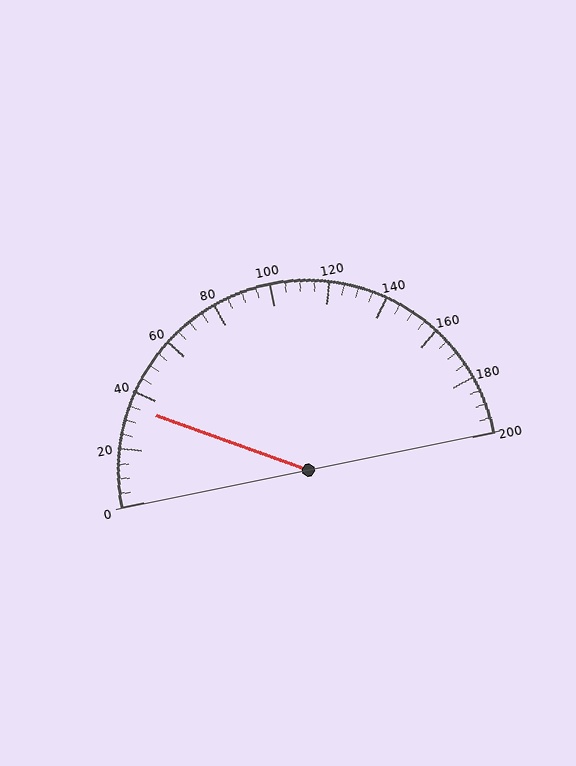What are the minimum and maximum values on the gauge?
The gauge ranges from 0 to 200.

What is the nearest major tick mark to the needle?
The nearest major tick mark is 40.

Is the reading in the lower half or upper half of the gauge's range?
The reading is in the lower half of the range (0 to 200).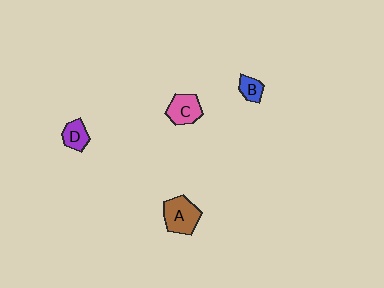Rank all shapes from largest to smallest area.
From largest to smallest: A (brown), C (pink), D (purple), B (blue).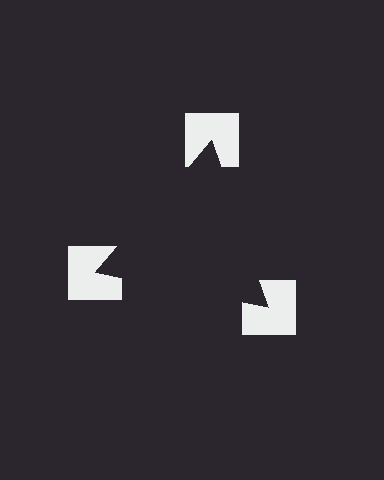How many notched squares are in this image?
There are 3 — one at each vertex of the illusory triangle.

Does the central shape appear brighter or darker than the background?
It typically appears slightly darker than the background, even though no actual brightness change is drawn.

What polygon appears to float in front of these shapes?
An illusory triangle — its edges are inferred from the aligned wedge cuts in the notched squares, not physically drawn.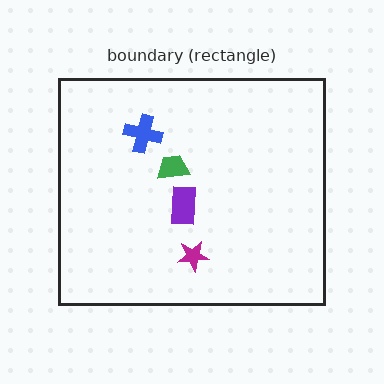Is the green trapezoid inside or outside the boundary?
Inside.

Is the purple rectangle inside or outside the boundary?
Inside.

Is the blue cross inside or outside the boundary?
Inside.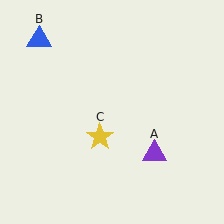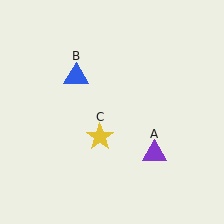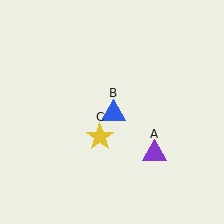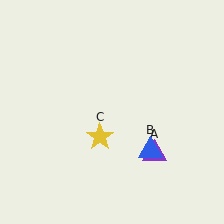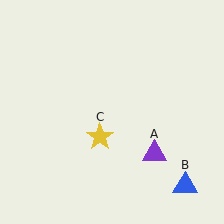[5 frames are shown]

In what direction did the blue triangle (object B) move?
The blue triangle (object B) moved down and to the right.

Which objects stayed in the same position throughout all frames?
Purple triangle (object A) and yellow star (object C) remained stationary.